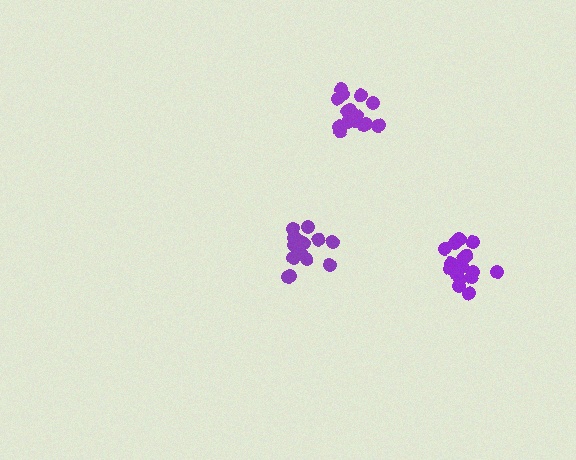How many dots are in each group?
Group 1: 15 dots, Group 2: 17 dots, Group 3: 16 dots (48 total).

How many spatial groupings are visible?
There are 3 spatial groupings.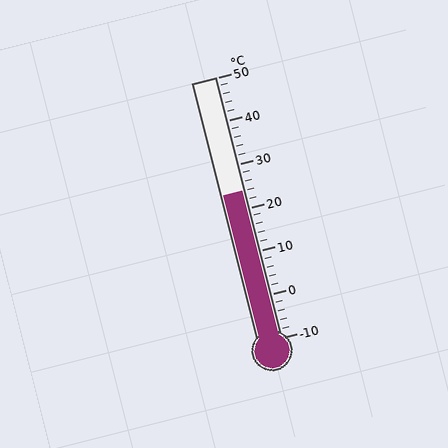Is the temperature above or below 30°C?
The temperature is below 30°C.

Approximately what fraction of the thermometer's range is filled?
The thermometer is filled to approximately 55% of its range.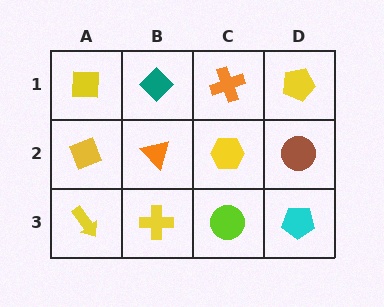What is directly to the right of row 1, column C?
A yellow pentagon.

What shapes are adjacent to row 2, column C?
An orange cross (row 1, column C), a lime circle (row 3, column C), an orange triangle (row 2, column B), a brown circle (row 2, column D).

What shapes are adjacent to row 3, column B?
An orange triangle (row 2, column B), a yellow arrow (row 3, column A), a lime circle (row 3, column C).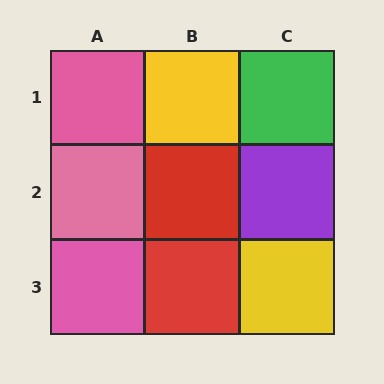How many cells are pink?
3 cells are pink.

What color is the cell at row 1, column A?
Pink.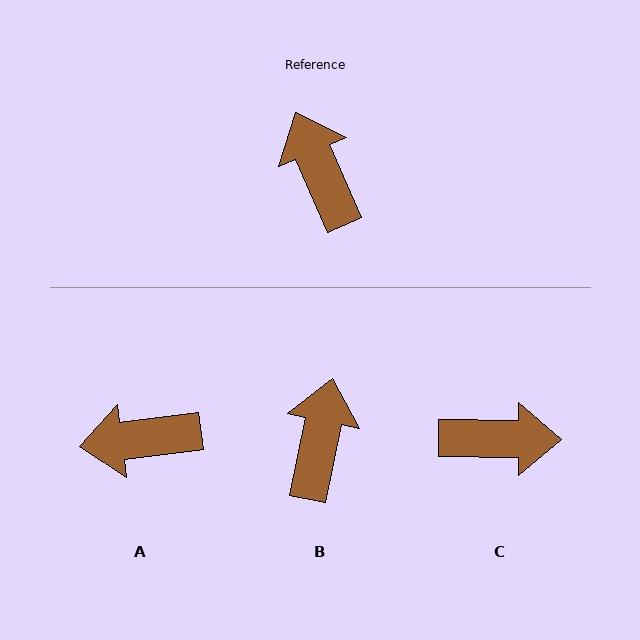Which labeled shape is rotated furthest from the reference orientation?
C, about 114 degrees away.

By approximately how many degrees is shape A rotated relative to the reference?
Approximately 74 degrees counter-clockwise.